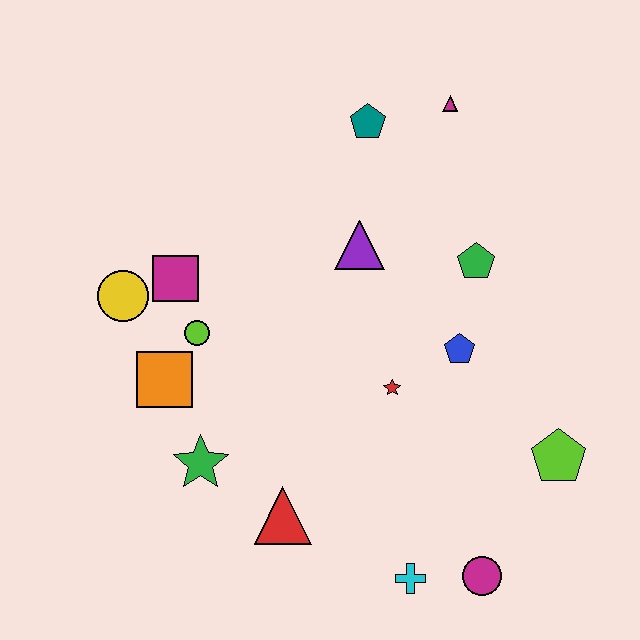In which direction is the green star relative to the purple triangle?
The green star is below the purple triangle.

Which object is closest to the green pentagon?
The blue pentagon is closest to the green pentagon.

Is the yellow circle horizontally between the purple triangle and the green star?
No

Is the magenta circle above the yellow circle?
No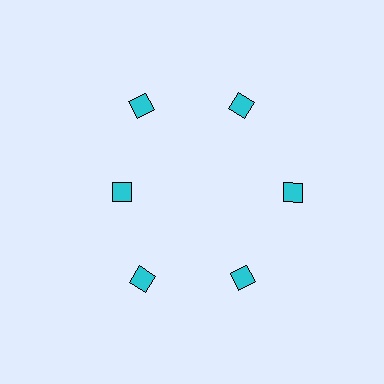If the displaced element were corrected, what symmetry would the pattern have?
It would have 6-fold rotational symmetry — the pattern would map onto itself every 60 degrees.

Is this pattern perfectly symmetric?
No. The 6 cyan diamonds are arranged in a ring, but one element near the 9 o'clock position is pulled inward toward the center, breaking the 6-fold rotational symmetry.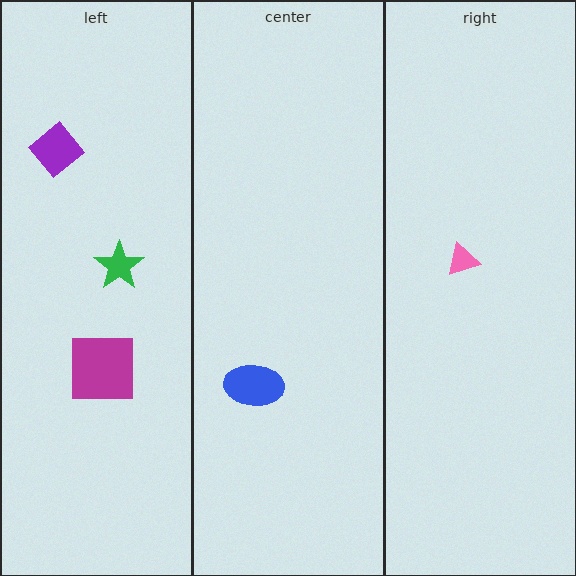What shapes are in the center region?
The blue ellipse.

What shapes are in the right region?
The pink triangle.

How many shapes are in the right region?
1.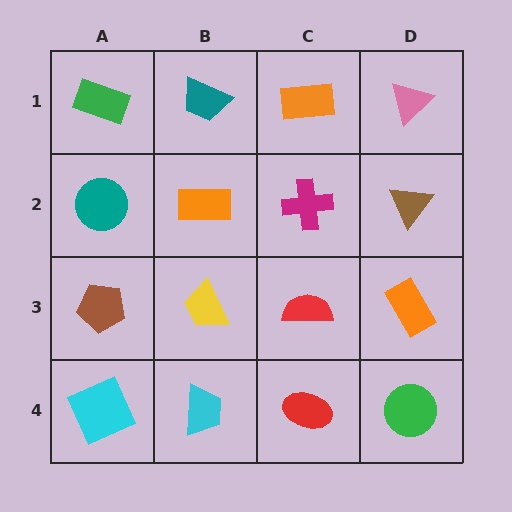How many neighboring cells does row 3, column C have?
4.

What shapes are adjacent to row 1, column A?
A teal circle (row 2, column A), a teal trapezoid (row 1, column B).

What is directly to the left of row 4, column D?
A red ellipse.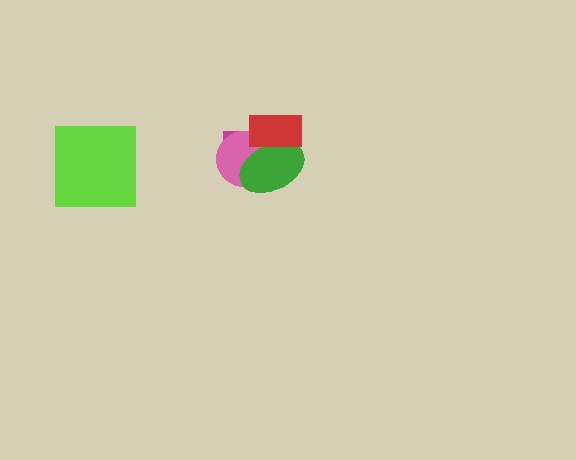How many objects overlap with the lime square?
0 objects overlap with the lime square.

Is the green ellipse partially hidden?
Yes, it is partially covered by another shape.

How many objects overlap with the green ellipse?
3 objects overlap with the green ellipse.